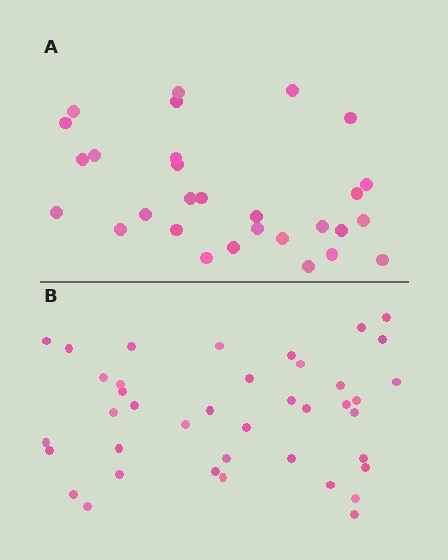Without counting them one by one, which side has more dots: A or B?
Region B (the bottom region) has more dots.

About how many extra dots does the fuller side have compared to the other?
Region B has roughly 12 or so more dots than region A.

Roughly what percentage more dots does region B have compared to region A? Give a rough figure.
About 40% more.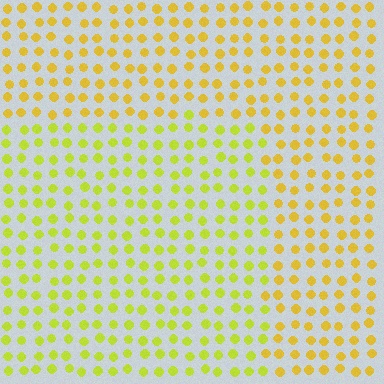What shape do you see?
I see a rectangle.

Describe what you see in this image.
The image is filled with small yellow elements in a uniform arrangement. A rectangle-shaped region is visible where the elements are tinted to a slightly different hue, forming a subtle color boundary.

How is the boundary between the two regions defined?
The boundary is defined purely by a slight shift in hue (about 25 degrees). Spacing, size, and orientation are identical on both sides.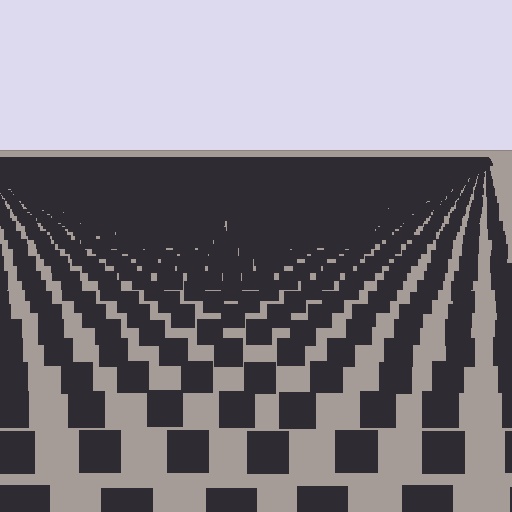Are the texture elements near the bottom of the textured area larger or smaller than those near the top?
Larger. Near the bottom, elements are closer to the viewer and appear at a bigger on-screen size.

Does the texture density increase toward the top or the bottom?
Density increases toward the top.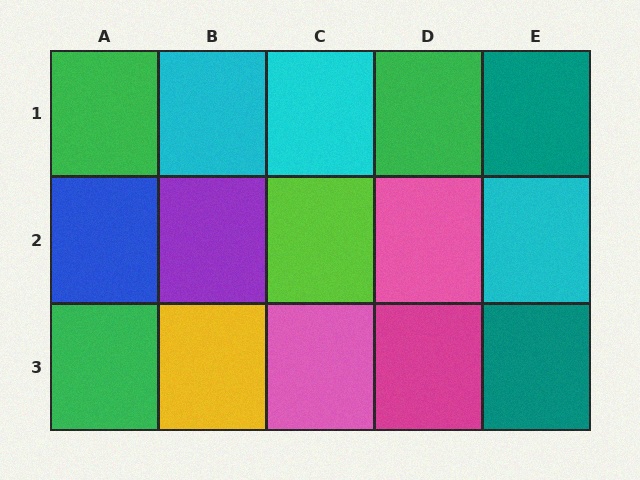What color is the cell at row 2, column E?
Cyan.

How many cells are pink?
2 cells are pink.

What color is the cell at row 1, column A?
Green.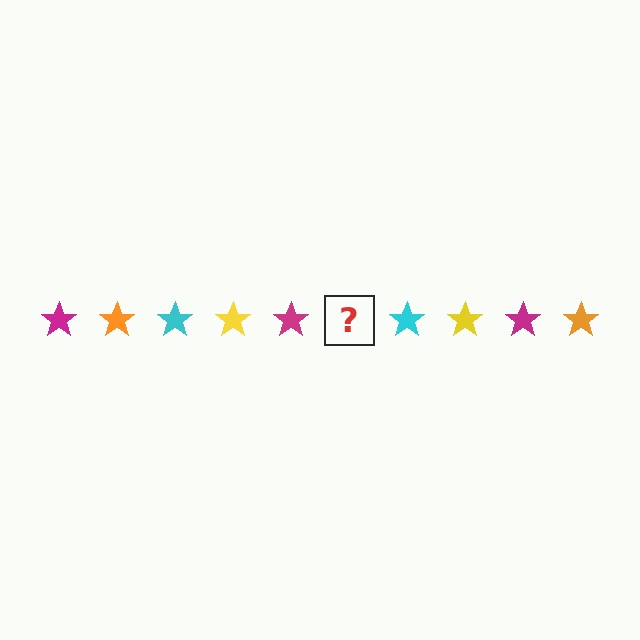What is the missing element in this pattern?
The missing element is an orange star.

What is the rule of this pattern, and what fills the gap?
The rule is that the pattern cycles through magenta, orange, cyan, yellow stars. The gap should be filled with an orange star.